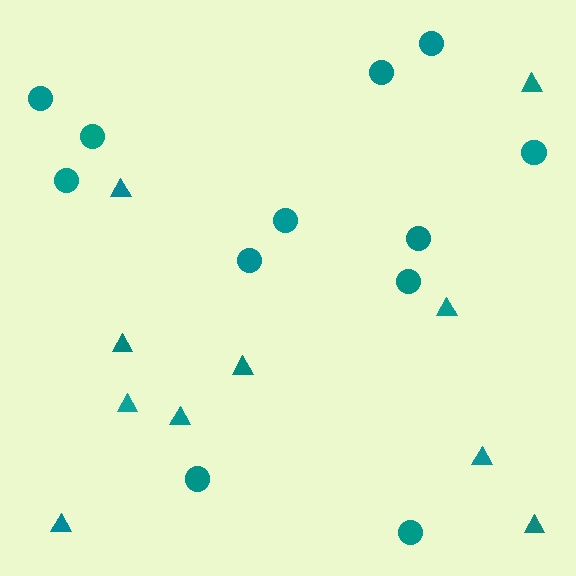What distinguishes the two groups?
There are 2 groups: one group of circles (12) and one group of triangles (10).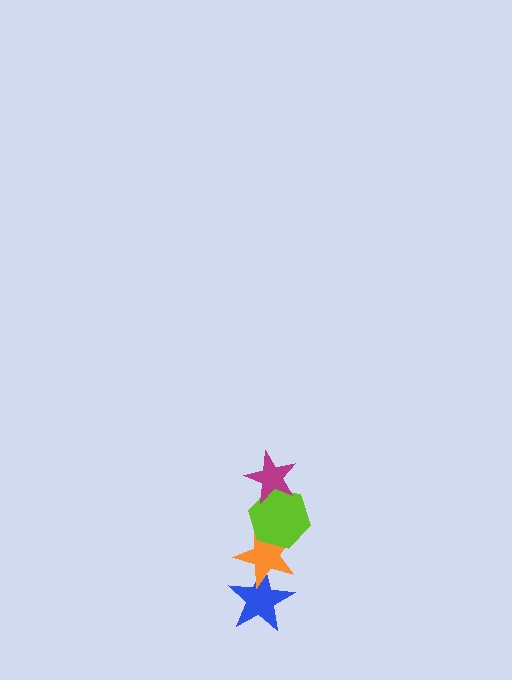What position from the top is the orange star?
The orange star is 3rd from the top.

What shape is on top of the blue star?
The orange star is on top of the blue star.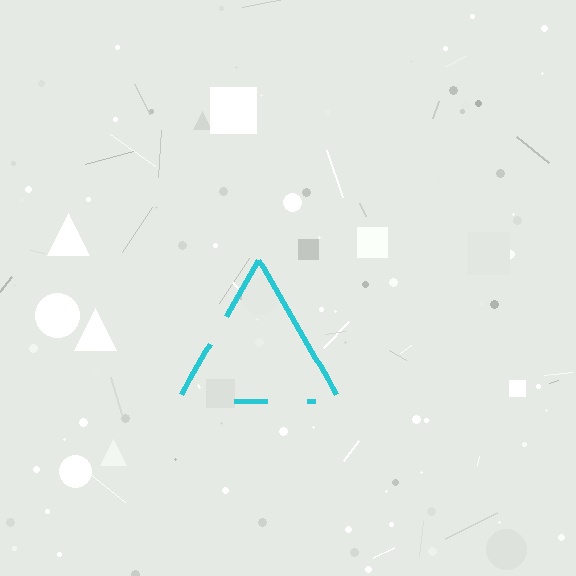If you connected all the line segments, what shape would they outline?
They would outline a triangle.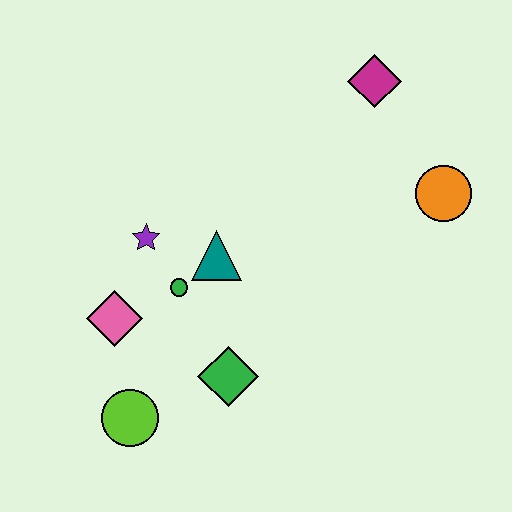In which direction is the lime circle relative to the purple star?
The lime circle is below the purple star.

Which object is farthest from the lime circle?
The magenta diamond is farthest from the lime circle.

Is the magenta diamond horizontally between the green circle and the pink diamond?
No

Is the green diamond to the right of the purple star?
Yes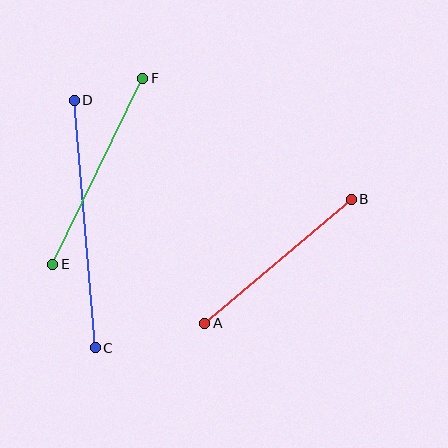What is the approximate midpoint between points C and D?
The midpoint is at approximately (85, 224) pixels.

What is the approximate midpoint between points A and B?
The midpoint is at approximately (278, 261) pixels.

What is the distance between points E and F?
The distance is approximately 206 pixels.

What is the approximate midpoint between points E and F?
The midpoint is at approximately (98, 171) pixels.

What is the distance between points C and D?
The distance is approximately 248 pixels.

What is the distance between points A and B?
The distance is approximately 192 pixels.